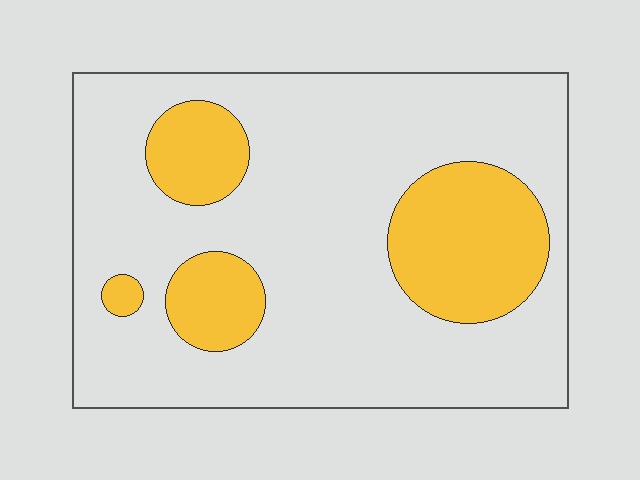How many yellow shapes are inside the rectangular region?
4.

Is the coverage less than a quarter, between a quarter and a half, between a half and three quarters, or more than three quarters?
Less than a quarter.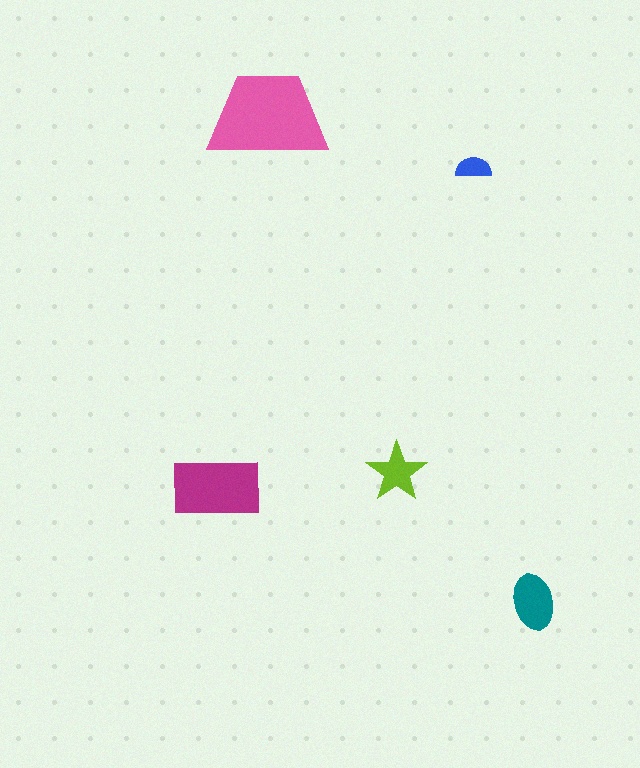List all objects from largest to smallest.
The pink trapezoid, the magenta rectangle, the teal ellipse, the lime star, the blue semicircle.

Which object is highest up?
The pink trapezoid is topmost.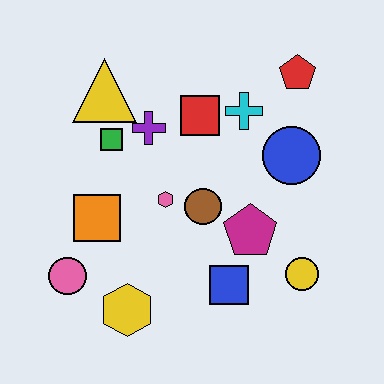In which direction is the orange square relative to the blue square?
The orange square is to the left of the blue square.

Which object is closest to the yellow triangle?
The green square is closest to the yellow triangle.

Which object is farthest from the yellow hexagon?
The red pentagon is farthest from the yellow hexagon.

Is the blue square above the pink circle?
No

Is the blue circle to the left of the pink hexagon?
No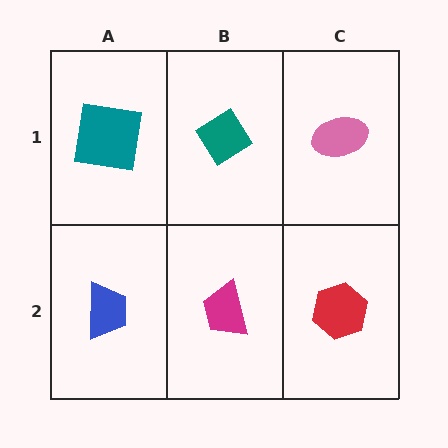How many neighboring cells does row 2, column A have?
2.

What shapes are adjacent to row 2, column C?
A pink ellipse (row 1, column C), a magenta trapezoid (row 2, column B).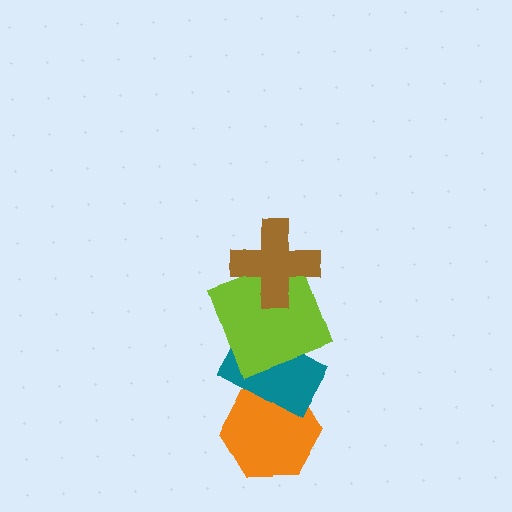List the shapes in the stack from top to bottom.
From top to bottom: the brown cross, the lime square, the teal rectangle, the orange hexagon.